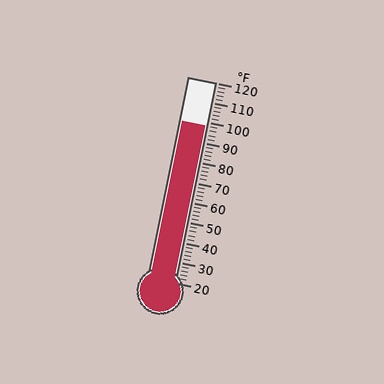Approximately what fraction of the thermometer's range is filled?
The thermometer is filled to approximately 80% of its range.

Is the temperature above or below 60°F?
The temperature is above 60°F.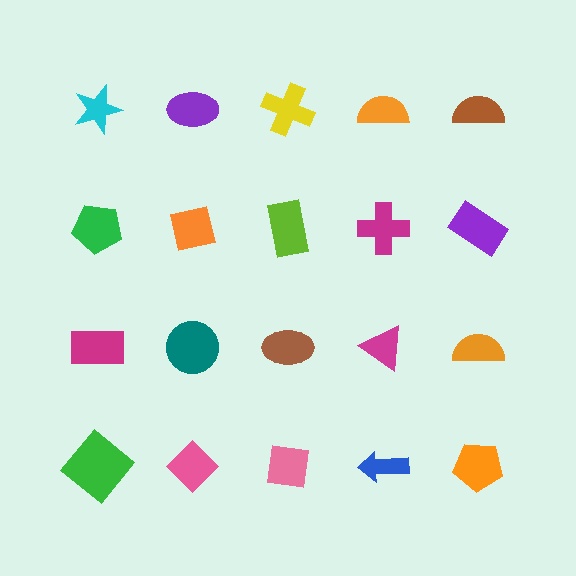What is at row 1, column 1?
A cyan star.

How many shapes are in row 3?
5 shapes.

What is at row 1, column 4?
An orange semicircle.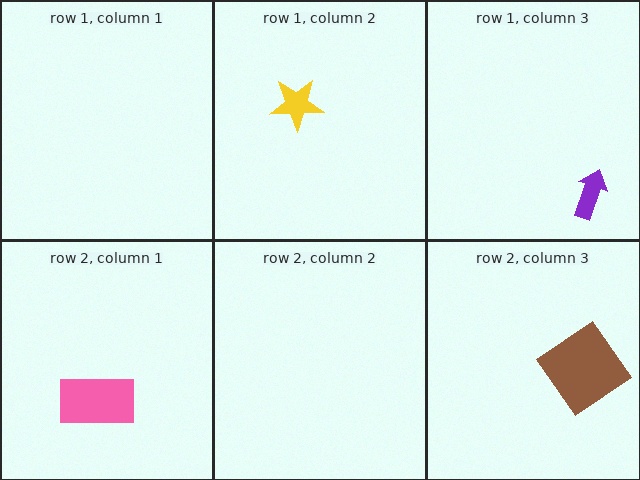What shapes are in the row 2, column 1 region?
The pink rectangle.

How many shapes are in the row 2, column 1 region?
1.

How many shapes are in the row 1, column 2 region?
1.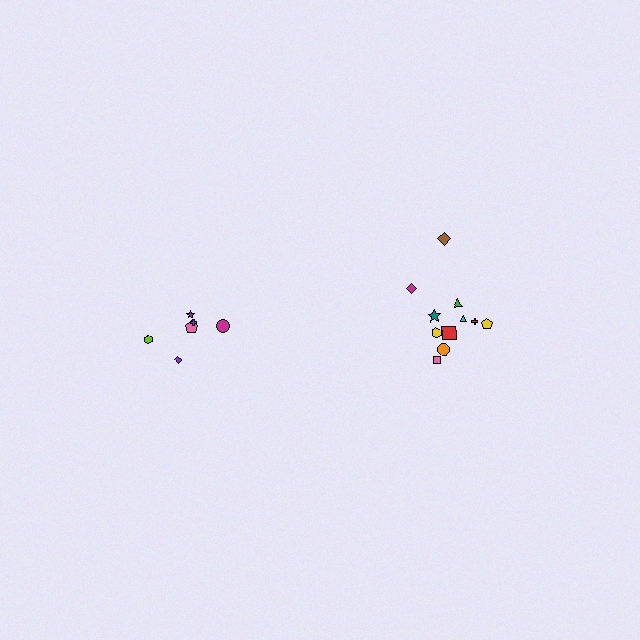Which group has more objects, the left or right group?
The right group.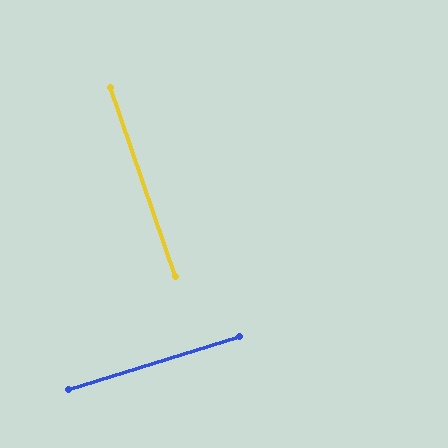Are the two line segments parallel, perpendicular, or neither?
Perpendicular — they meet at approximately 88°.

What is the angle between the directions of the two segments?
Approximately 88 degrees.